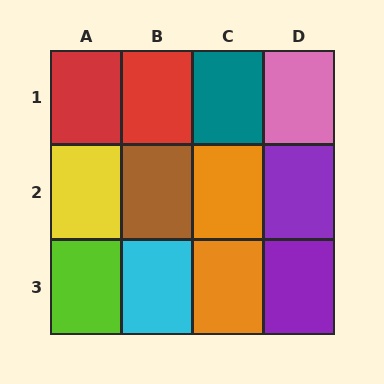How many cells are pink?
1 cell is pink.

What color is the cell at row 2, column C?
Orange.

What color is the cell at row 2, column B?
Brown.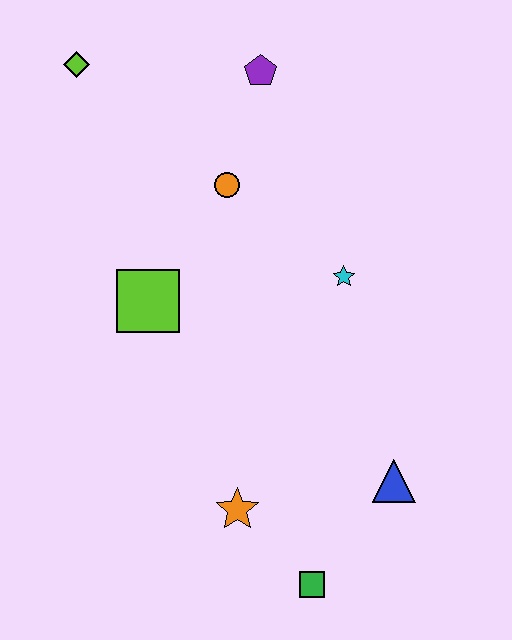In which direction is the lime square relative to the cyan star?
The lime square is to the left of the cyan star.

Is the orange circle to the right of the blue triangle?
No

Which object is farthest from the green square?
The lime diamond is farthest from the green square.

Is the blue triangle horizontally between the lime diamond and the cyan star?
No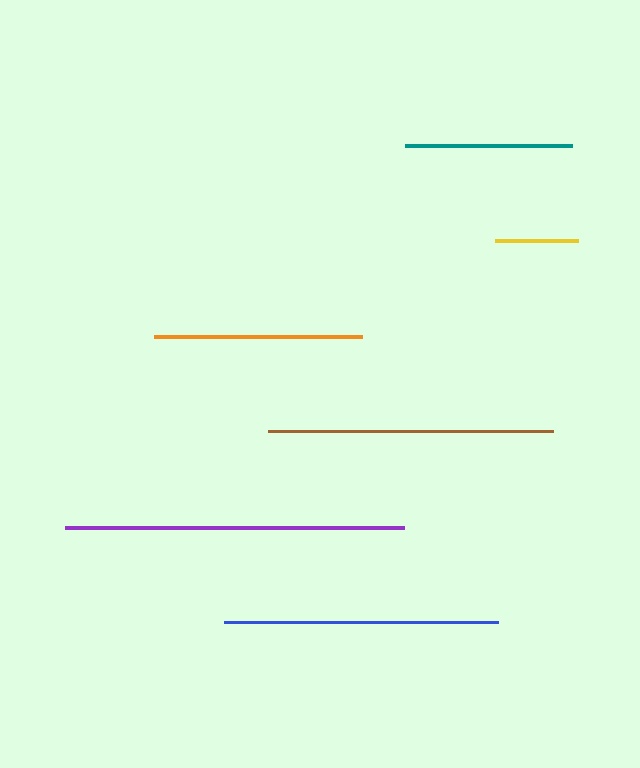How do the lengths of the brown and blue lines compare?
The brown and blue lines are approximately the same length.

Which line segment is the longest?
The purple line is the longest at approximately 340 pixels.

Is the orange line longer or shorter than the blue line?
The blue line is longer than the orange line.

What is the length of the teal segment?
The teal segment is approximately 167 pixels long.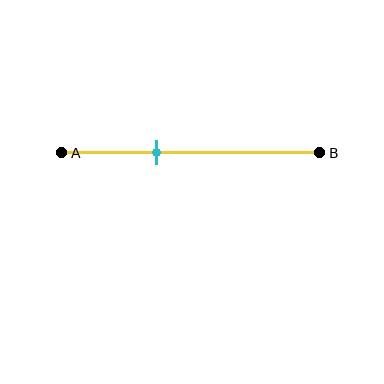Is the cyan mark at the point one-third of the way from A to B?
No, the mark is at about 35% from A, not at the 33% one-third point.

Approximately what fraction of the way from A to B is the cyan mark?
The cyan mark is approximately 35% of the way from A to B.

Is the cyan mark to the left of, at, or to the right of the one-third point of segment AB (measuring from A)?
The cyan mark is to the right of the one-third point of segment AB.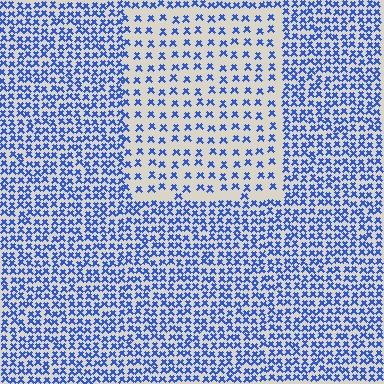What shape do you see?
I see a rectangle.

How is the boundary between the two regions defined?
The boundary is defined by a change in element density (approximately 2.1x ratio). All elements are the same color, size, and shape.